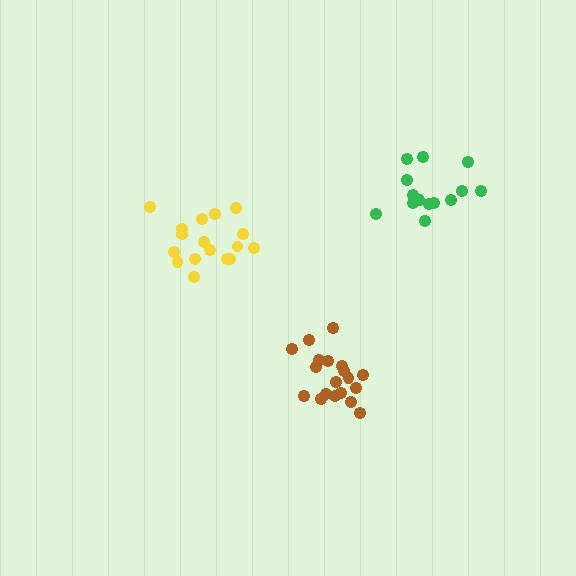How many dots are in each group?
Group 1: 17 dots, Group 2: 14 dots, Group 3: 19 dots (50 total).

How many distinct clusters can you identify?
There are 3 distinct clusters.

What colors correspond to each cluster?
The clusters are colored: yellow, green, brown.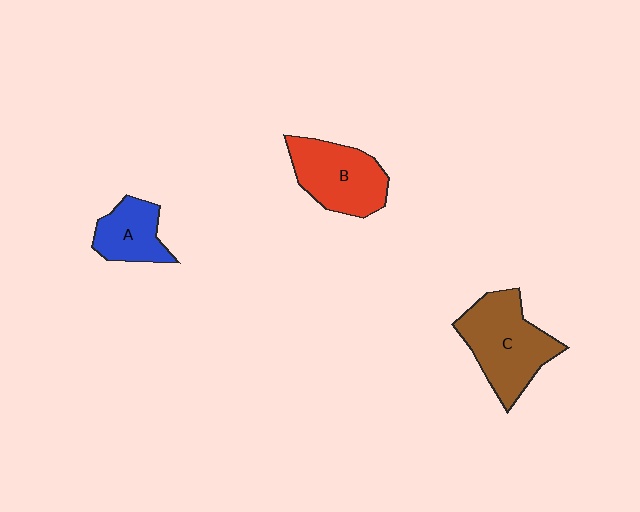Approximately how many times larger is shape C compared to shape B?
Approximately 1.2 times.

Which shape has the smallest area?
Shape A (blue).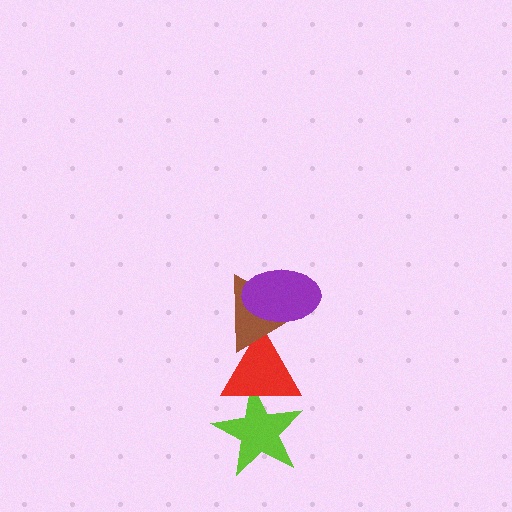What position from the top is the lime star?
The lime star is 4th from the top.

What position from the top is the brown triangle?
The brown triangle is 2nd from the top.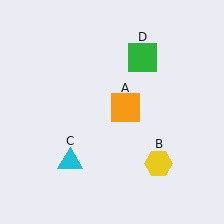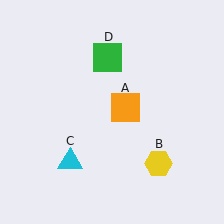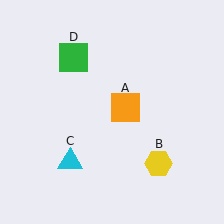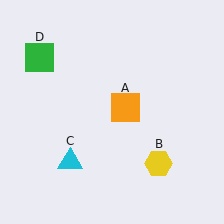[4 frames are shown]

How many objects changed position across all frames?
1 object changed position: green square (object D).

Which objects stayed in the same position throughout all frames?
Orange square (object A) and yellow hexagon (object B) and cyan triangle (object C) remained stationary.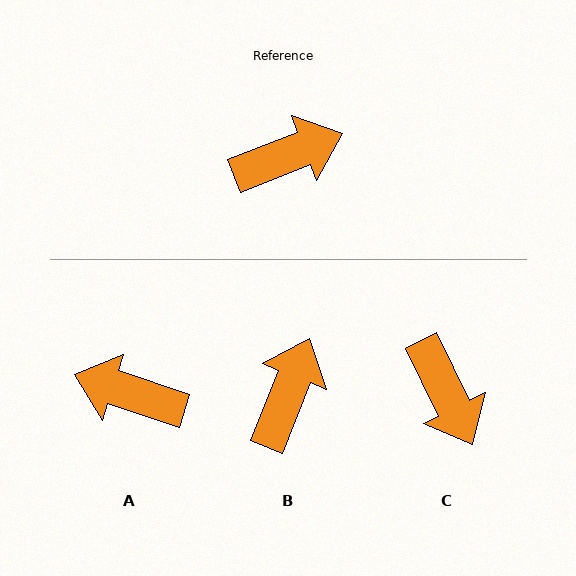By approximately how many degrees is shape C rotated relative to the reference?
Approximately 85 degrees clockwise.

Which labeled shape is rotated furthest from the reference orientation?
A, about 141 degrees away.